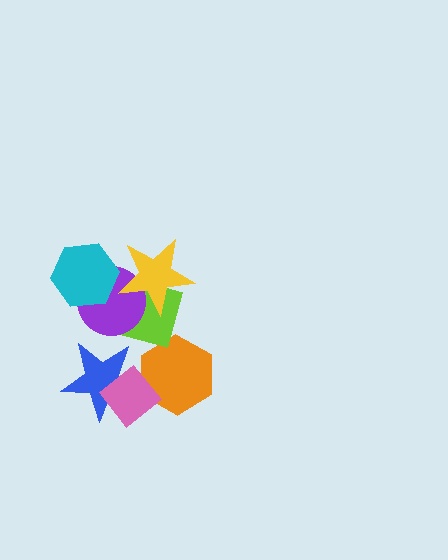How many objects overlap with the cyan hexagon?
1 object overlaps with the cyan hexagon.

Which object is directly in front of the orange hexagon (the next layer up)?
The pink diamond is directly in front of the orange hexagon.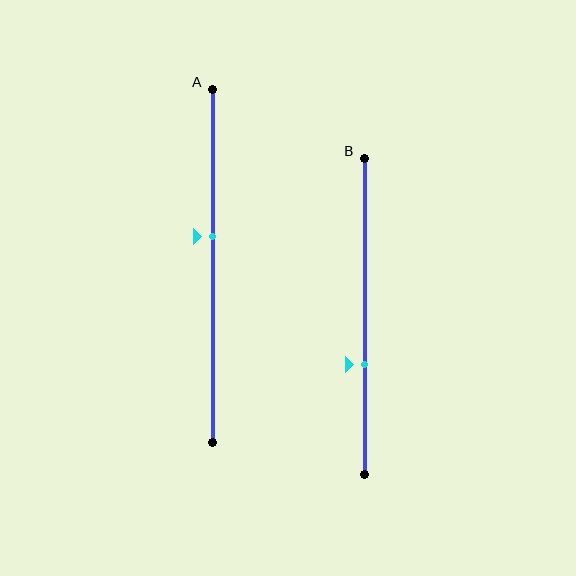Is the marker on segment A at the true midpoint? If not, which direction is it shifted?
No, the marker on segment A is shifted upward by about 8% of the segment length.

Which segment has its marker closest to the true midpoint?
Segment A has its marker closest to the true midpoint.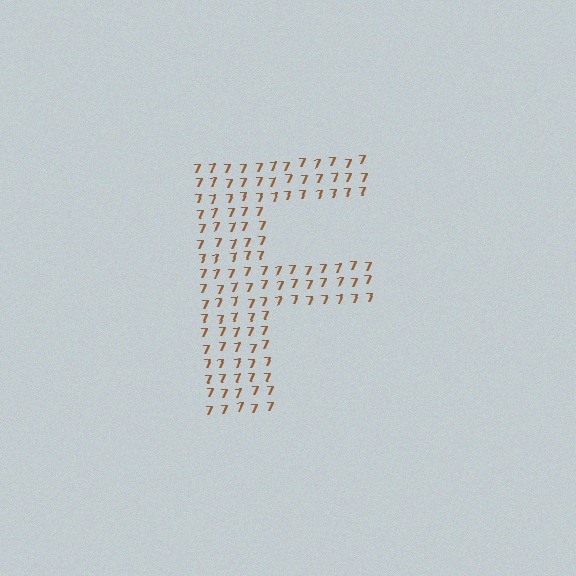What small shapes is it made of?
It is made of small digit 7's.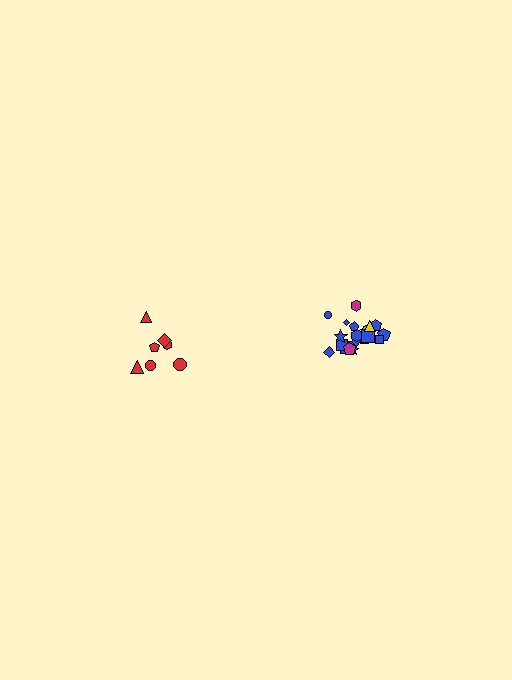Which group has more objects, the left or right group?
The right group.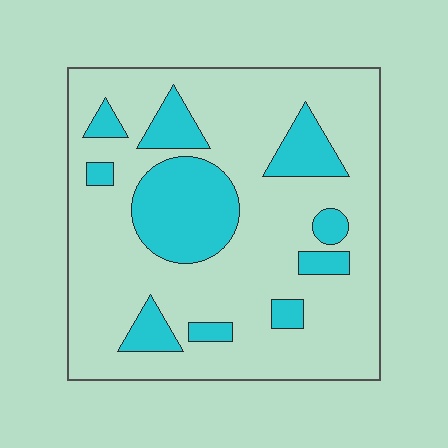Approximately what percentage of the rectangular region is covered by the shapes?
Approximately 25%.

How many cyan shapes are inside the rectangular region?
10.